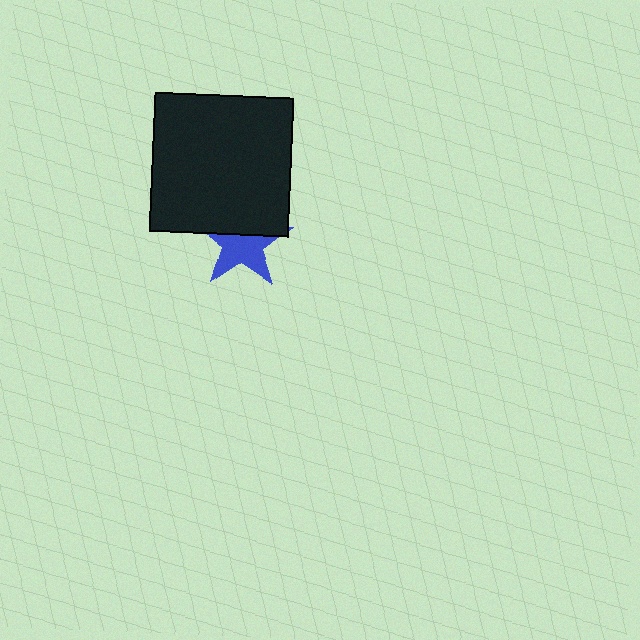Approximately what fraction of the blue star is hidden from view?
Roughly 44% of the blue star is hidden behind the black square.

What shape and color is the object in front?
The object in front is a black square.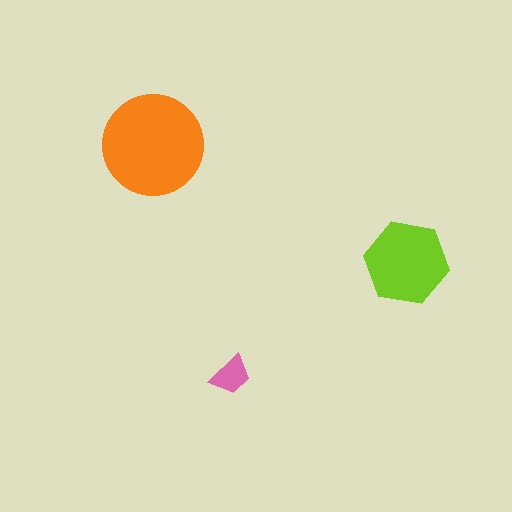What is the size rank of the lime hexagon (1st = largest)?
2nd.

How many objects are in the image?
There are 3 objects in the image.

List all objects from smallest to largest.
The pink trapezoid, the lime hexagon, the orange circle.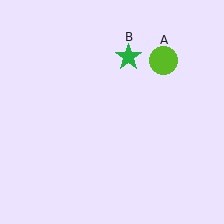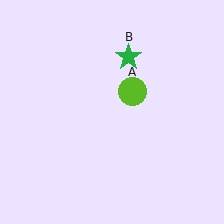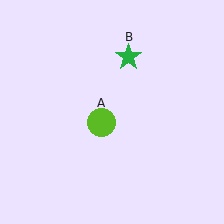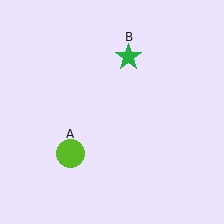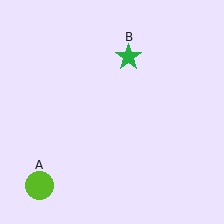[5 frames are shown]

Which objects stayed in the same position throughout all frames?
Green star (object B) remained stationary.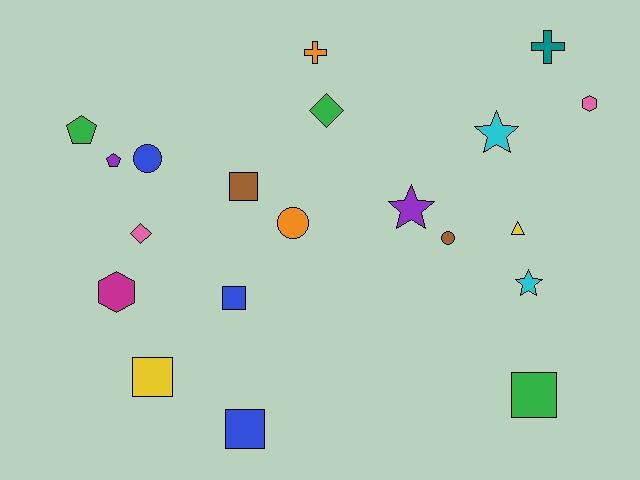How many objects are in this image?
There are 20 objects.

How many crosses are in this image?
There are 2 crosses.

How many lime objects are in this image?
There are no lime objects.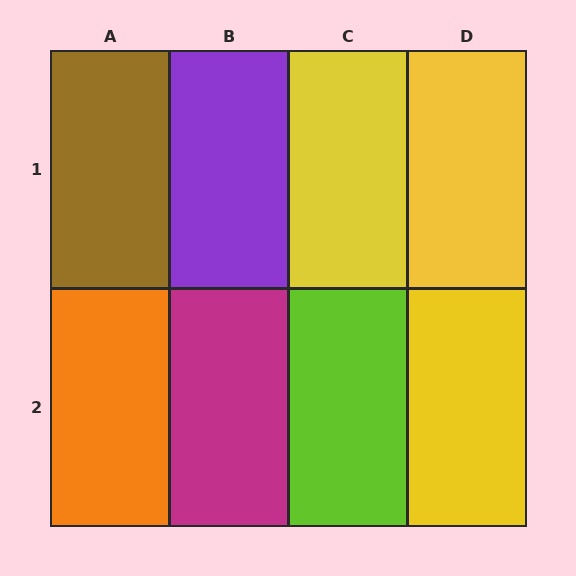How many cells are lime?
1 cell is lime.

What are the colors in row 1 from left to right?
Brown, purple, yellow, yellow.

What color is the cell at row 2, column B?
Magenta.